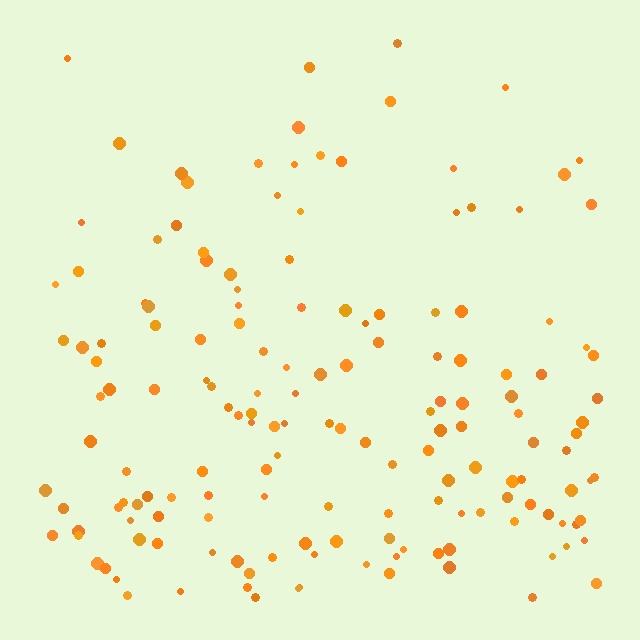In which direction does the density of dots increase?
From top to bottom, with the bottom side densest.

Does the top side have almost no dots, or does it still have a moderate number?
Still a moderate number, just noticeably fewer than the bottom.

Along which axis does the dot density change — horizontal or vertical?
Vertical.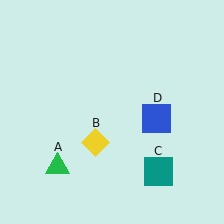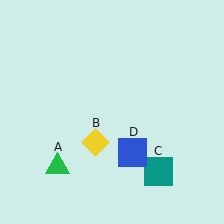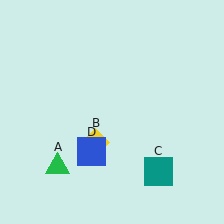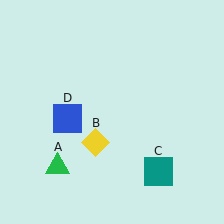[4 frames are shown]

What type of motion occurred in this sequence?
The blue square (object D) rotated clockwise around the center of the scene.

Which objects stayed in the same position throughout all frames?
Green triangle (object A) and yellow diamond (object B) and teal square (object C) remained stationary.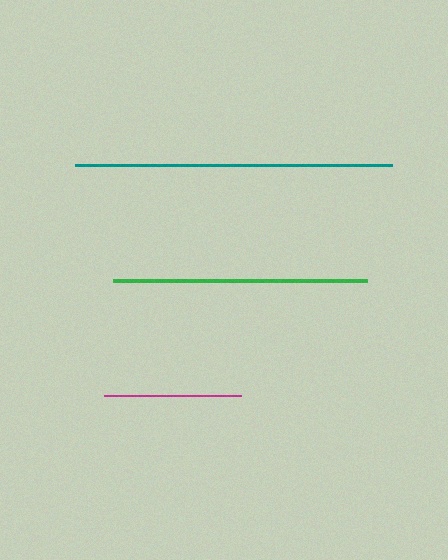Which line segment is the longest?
The teal line is the longest at approximately 316 pixels.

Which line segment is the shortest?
The magenta line is the shortest at approximately 137 pixels.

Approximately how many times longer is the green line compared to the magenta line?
The green line is approximately 1.9 times the length of the magenta line.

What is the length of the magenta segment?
The magenta segment is approximately 137 pixels long.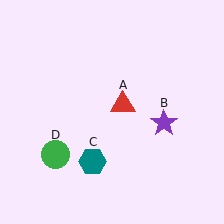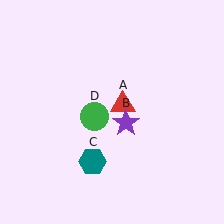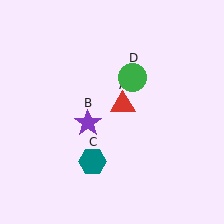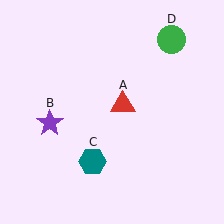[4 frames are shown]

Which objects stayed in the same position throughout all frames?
Red triangle (object A) and teal hexagon (object C) remained stationary.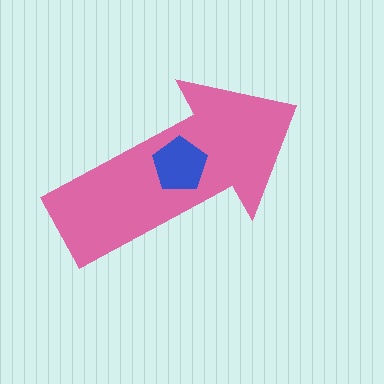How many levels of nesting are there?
2.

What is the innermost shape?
The blue pentagon.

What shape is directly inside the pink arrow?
The blue pentagon.